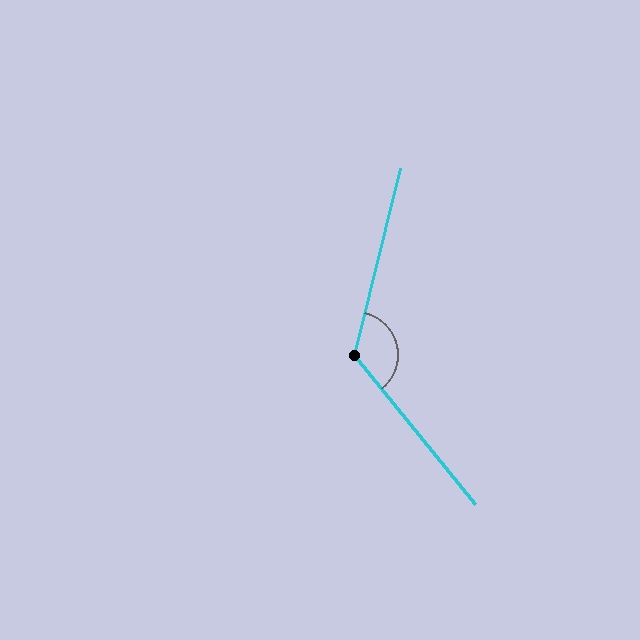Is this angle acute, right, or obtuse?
It is obtuse.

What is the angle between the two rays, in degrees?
Approximately 127 degrees.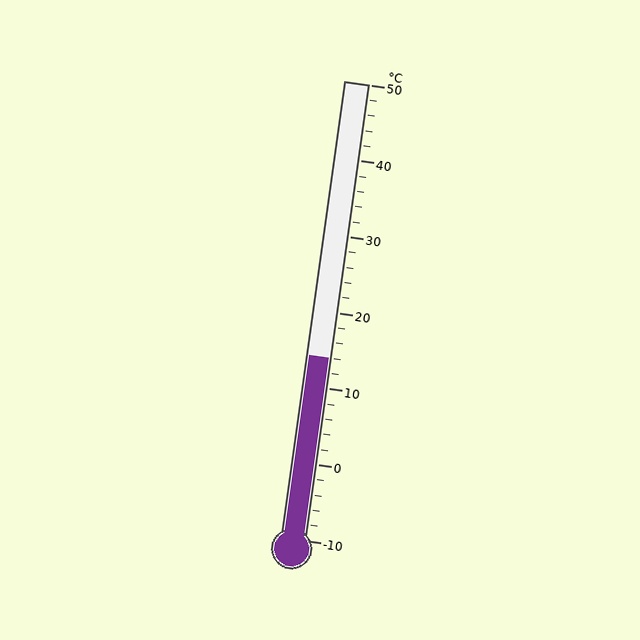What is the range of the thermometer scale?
The thermometer scale ranges from -10°C to 50°C.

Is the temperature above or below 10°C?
The temperature is above 10°C.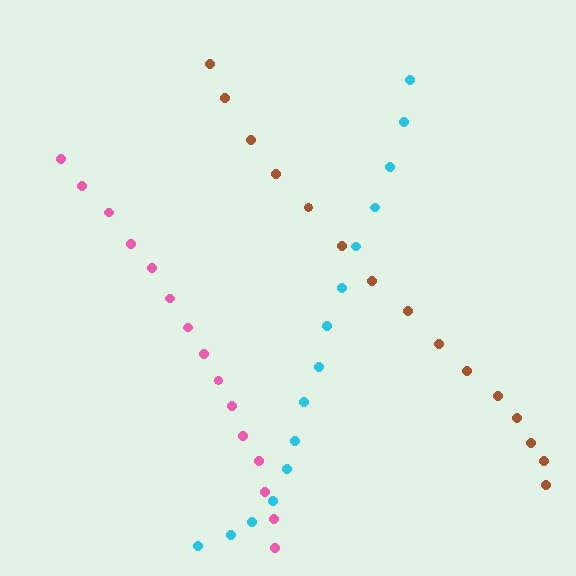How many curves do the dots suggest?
There are 3 distinct paths.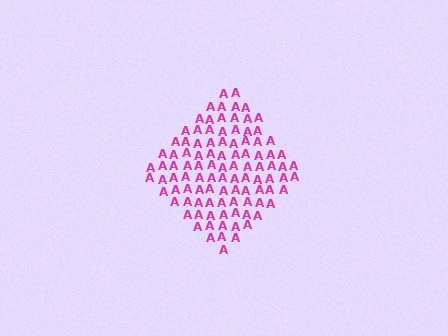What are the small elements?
The small elements are letter A's.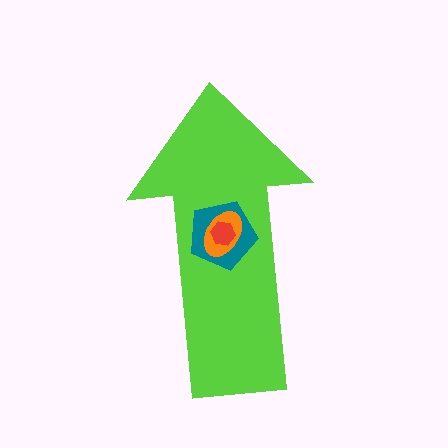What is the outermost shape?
The lime arrow.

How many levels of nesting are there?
4.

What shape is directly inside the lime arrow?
The teal pentagon.